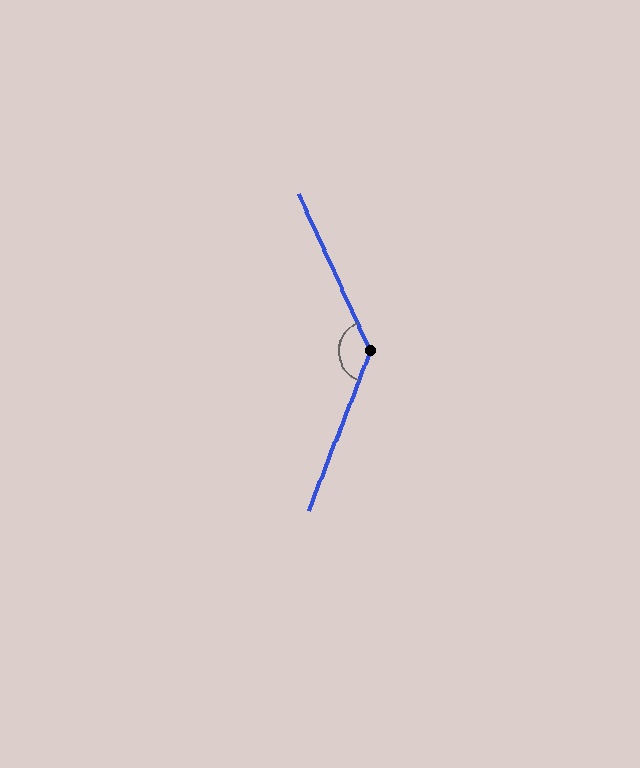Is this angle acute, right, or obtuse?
It is obtuse.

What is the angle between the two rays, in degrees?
Approximately 134 degrees.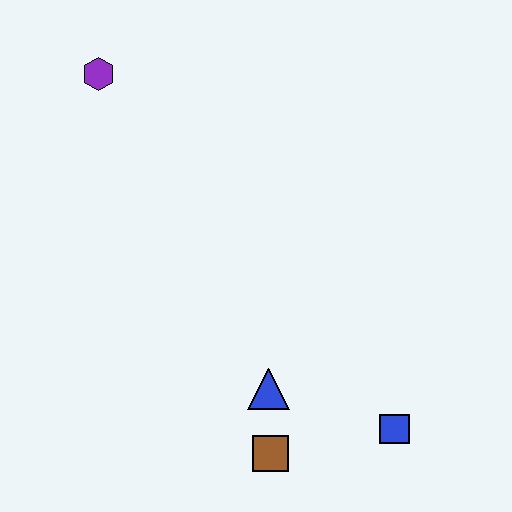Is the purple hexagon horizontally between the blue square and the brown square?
No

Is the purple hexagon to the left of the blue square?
Yes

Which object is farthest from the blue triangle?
The purple hexagon is farthest from the blue triangle.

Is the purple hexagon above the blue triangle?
Yes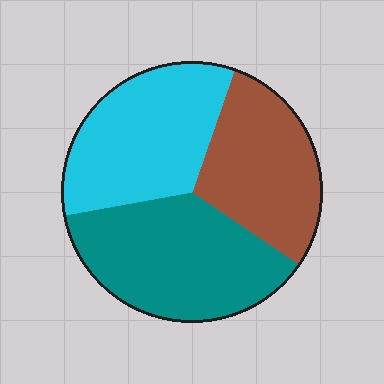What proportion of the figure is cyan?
Cyan takes up between a quarter and a half of the figure.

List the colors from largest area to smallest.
From largest to smallest: teal, cyan, brown.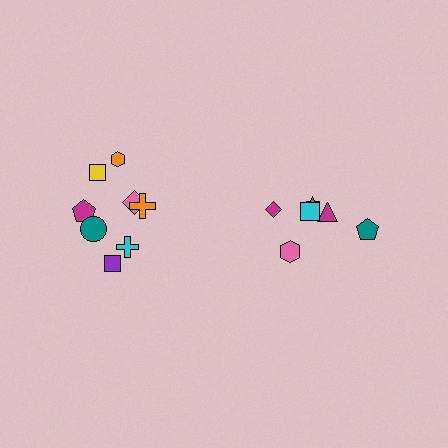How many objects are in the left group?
There are 8 objects.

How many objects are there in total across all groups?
There are 14 objects.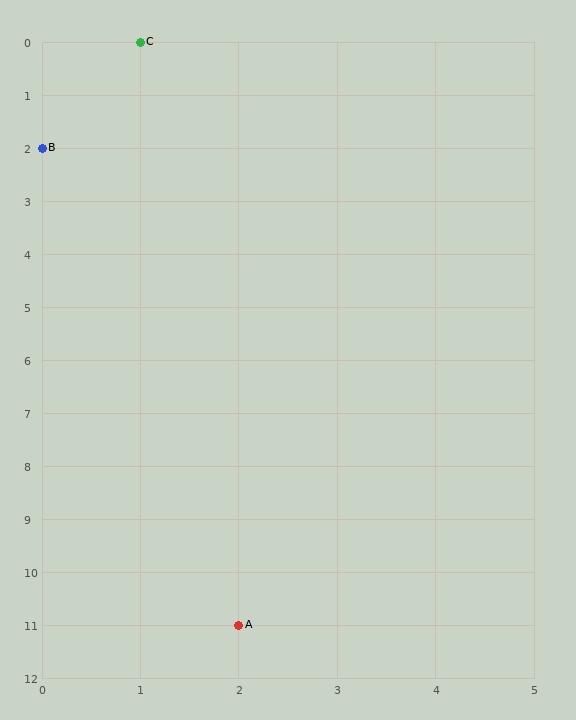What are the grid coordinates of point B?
Point B is at grid coordinates (0, 2).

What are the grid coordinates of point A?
Point A is at grid coordinates (2, 11).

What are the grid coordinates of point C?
Point C is at grid coordinates (1, 0).